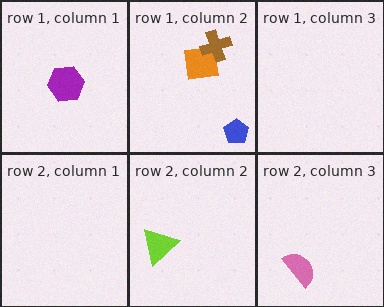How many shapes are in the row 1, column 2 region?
3.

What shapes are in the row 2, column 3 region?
The pink semicircle.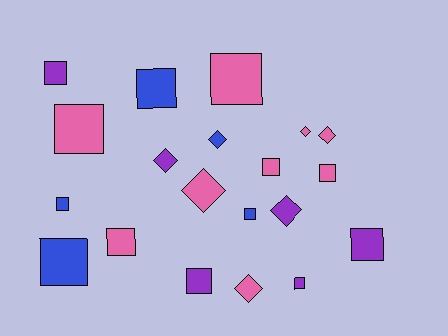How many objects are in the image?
There are 20 objects.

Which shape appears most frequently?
Square, with 13 objects.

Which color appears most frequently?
Pink, with 9 objects.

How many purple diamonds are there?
There are 2 purple diamonds.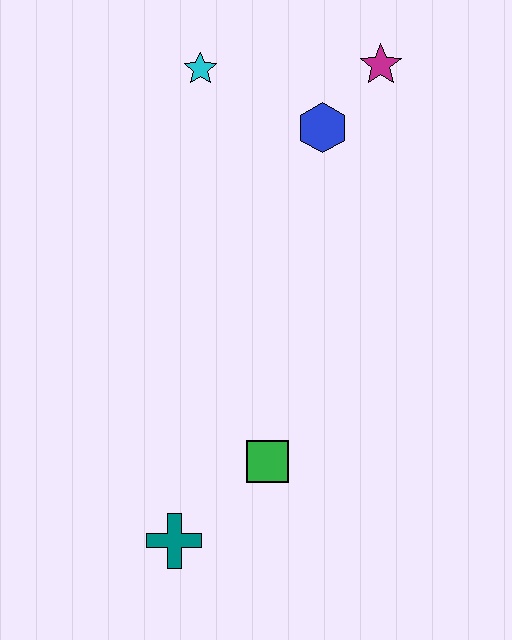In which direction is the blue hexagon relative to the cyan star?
The blue hexagon is to the right of the cyan star.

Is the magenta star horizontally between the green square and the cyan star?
No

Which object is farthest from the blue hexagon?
The teal cross is farthest from the blue hexagon.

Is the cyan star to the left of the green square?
Yes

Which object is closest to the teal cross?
The green square is closest to the teal cross.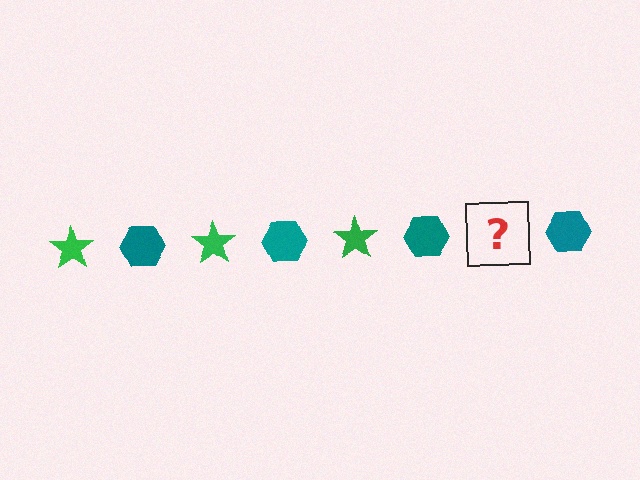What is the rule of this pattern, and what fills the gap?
The rule is that the pattern alternates between green star and teal hexagon. The gap should be filled with a green star.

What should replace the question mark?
The question mark should be replaced with a green star.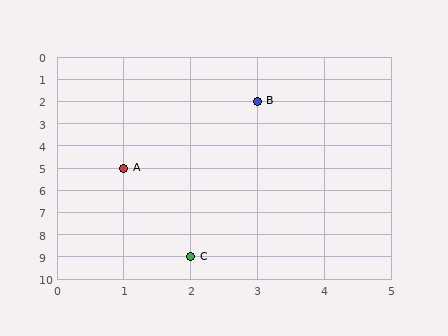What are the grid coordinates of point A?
Point A is at grid coordinates (1, 5).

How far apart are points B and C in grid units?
Points B and C are 1 column and 7 rows apart (about 7.1 grid units diagonally).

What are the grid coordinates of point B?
Point B is at grid coordinates (3, 2).